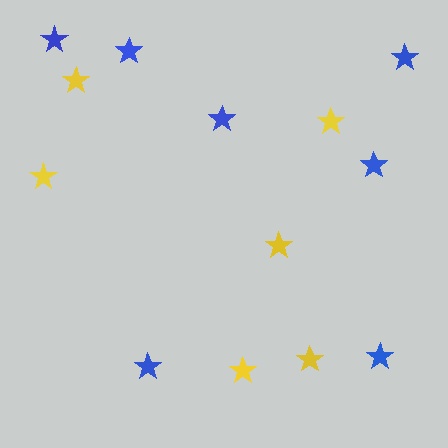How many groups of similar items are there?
There are 2 groups: one group of yellow stars (6) and one group of blue stars (7).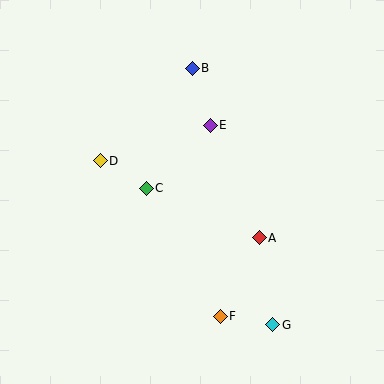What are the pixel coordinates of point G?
Point G is at (273, 325).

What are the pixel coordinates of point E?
Point E is at (210, 125).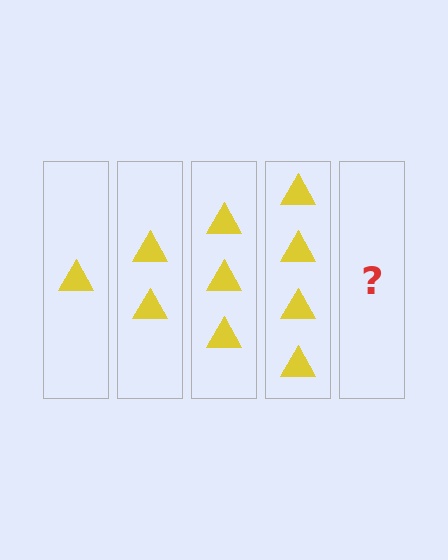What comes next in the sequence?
The next element should be 5 triangles.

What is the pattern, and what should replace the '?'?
The pattern is that each step adds one more triangle. The '?' should be 5 triangles.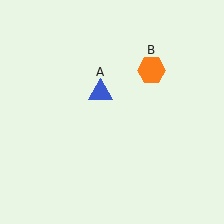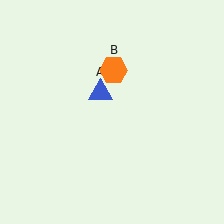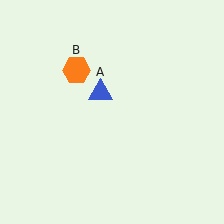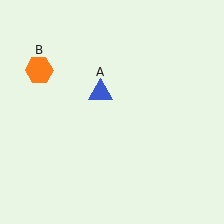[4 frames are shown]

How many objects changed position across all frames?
1 object changed position: orange hexagon (object B).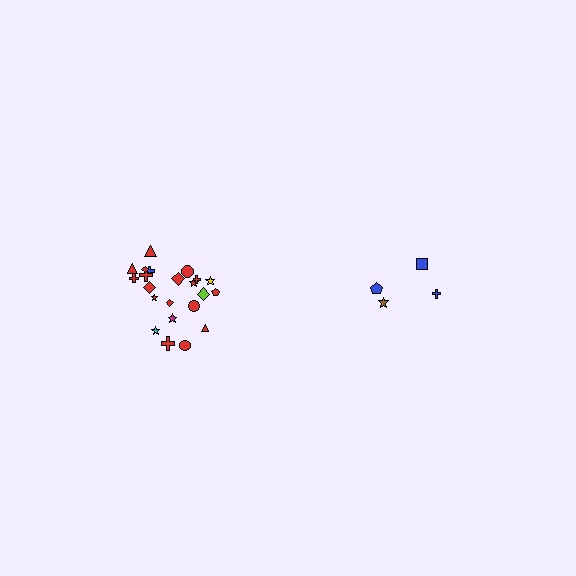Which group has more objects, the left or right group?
The left group.